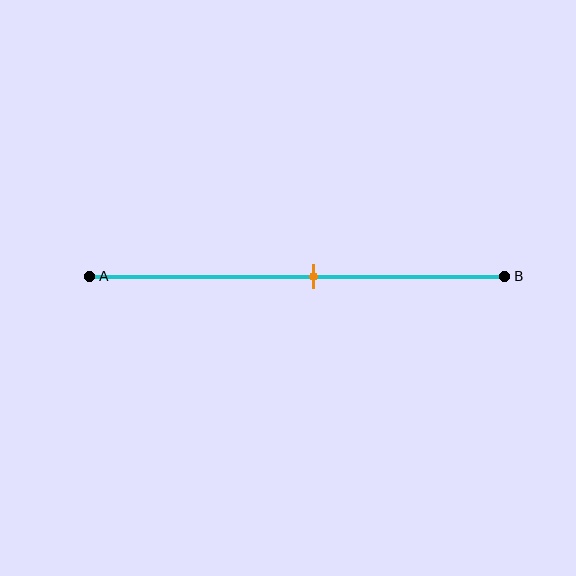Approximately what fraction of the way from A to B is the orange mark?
The orange mark is approximately 55% of the way from A to B.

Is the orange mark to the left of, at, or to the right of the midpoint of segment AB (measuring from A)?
The orange mark is to the right of the midpoint of segment AB.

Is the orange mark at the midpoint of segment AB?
No, the mark is at about 55% from A, not at the 50% midpoint.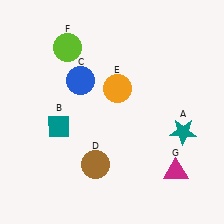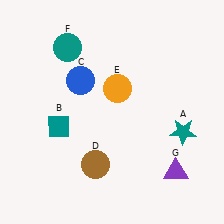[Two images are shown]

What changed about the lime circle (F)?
In Image 1, F is lime. In Image 2, it changed to teal.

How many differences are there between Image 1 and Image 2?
There are 2 differences between the two images.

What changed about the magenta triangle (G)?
In Image 1, G is magenta. In Image 2, it changed to purple.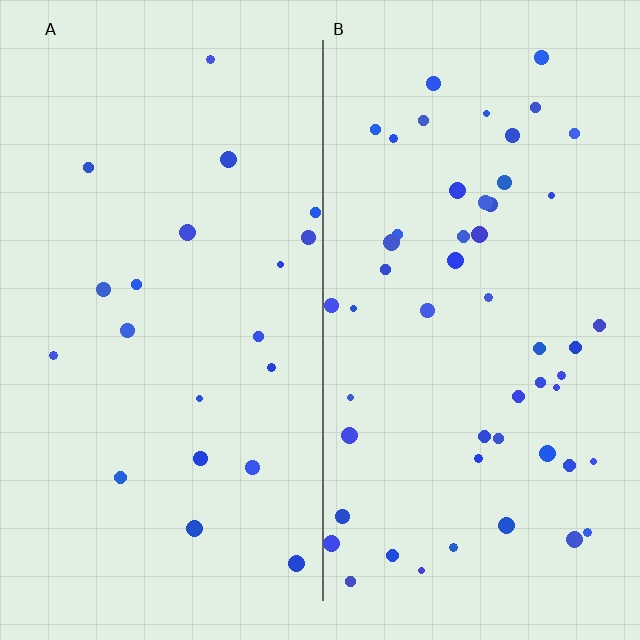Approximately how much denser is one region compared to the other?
Approximately 2.6× — region B over region A.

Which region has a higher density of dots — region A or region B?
B (the right).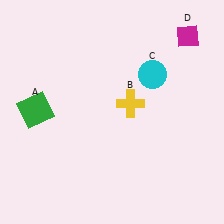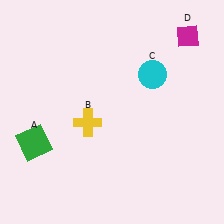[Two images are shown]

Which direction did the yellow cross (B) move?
The yellow cross (B) moved left.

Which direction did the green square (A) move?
The green square (A) moved down.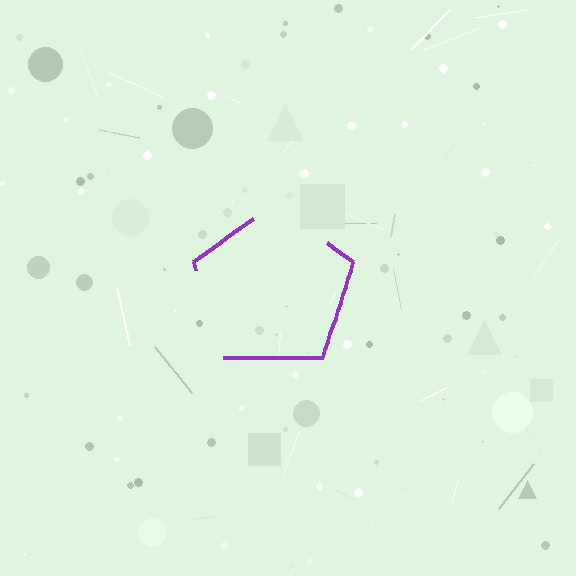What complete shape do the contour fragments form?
The contour fragments form a pentagon.